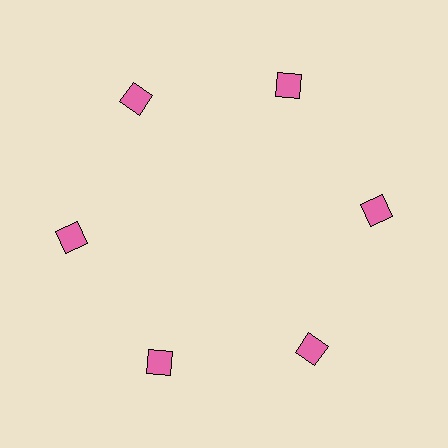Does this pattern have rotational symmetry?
Yes, this pattern has 6-fold rotational symmetry. It looks the same after rotating 60 degrees around the center.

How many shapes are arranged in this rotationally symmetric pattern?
There are 12 shapes, arranged in 6 groups of 2.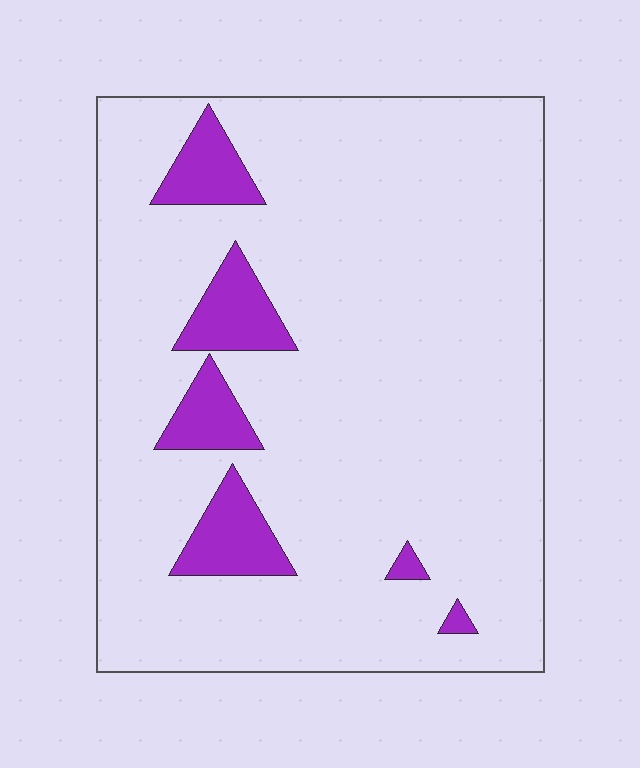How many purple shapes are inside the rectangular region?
6.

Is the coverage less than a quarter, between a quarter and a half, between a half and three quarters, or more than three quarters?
Less than a quarter.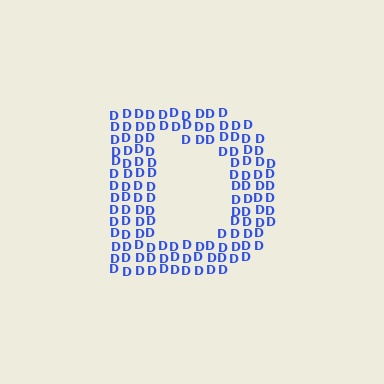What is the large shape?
The large shape is the letter D.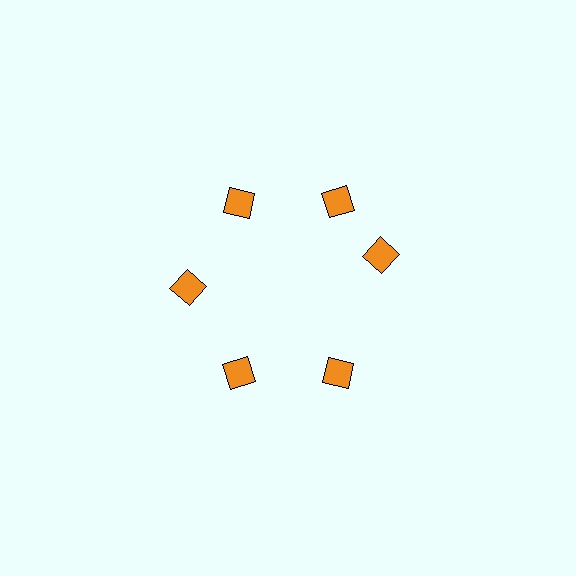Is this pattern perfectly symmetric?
No. The 6 orange diamonds are arranged in a ring, but one element near the 3 o'clock position is rotated out of alignment along the ring, breaking the 6-fold rotational symmetry.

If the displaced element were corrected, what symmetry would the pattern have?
It would have 6-fold rotational symmetry — the pattern would map onto itself every 60 degrees.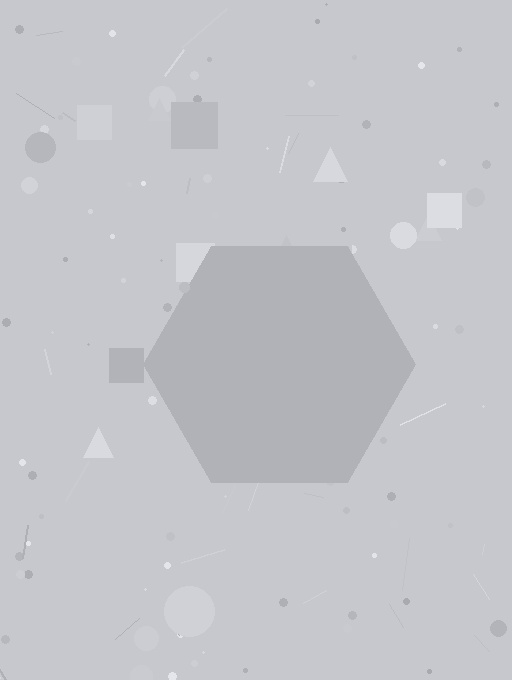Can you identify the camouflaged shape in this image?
The camouflaged shape is a hexagon.